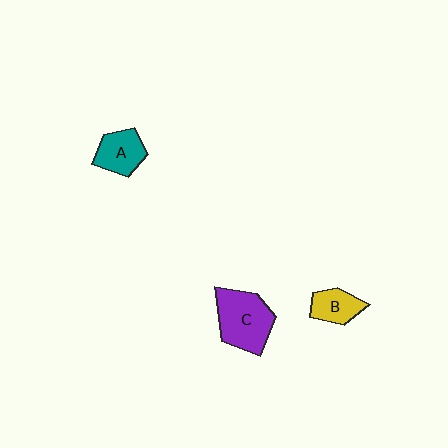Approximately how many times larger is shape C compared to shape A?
Approximately 1.6 times.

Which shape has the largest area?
Shape C (purple).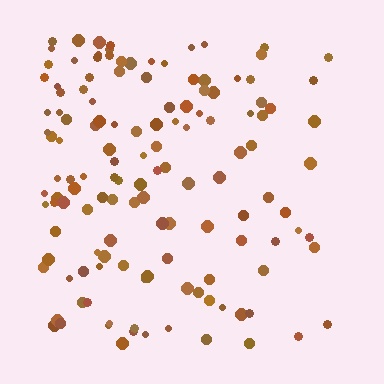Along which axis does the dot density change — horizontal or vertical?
Horizontal.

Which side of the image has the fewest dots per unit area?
The right.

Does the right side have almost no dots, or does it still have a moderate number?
Still a moderate number, just noticeably fewer than the left.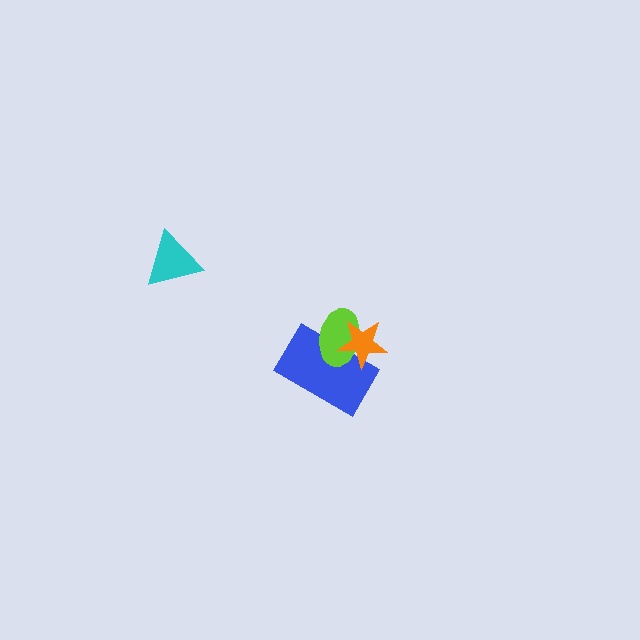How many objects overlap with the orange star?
2 objects overlap with the orange star.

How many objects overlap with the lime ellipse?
2 objects overlap with the lime ellipse.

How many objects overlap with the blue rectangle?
2 objects overlap with the blue rectangle.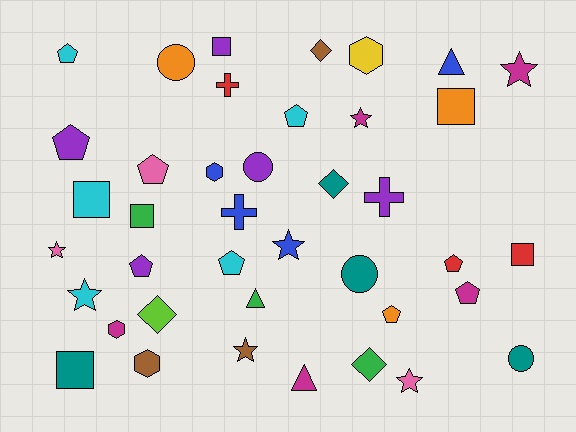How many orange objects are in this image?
There are 3 orange objects.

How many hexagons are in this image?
There are 4 hexagons.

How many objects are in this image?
There are 40 objects.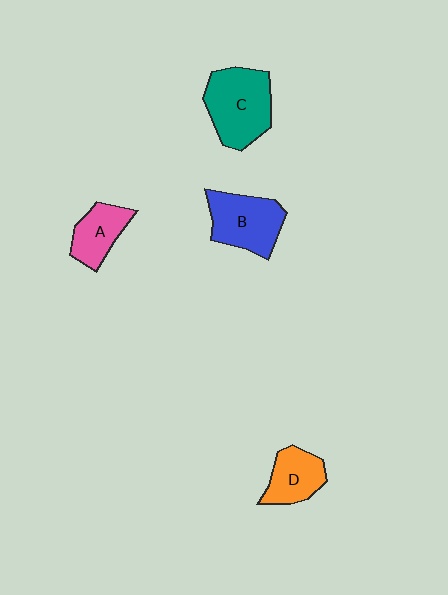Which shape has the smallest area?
Shape A (pink).